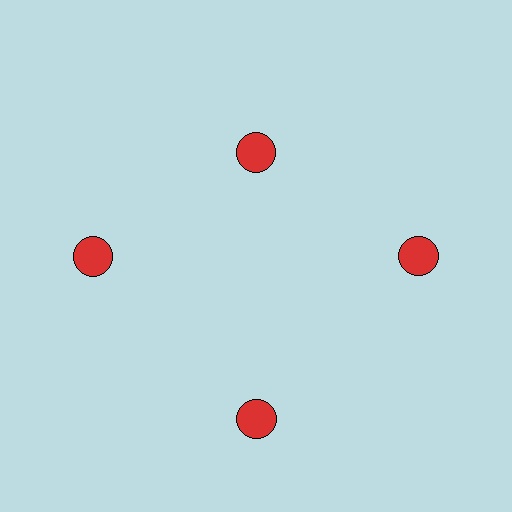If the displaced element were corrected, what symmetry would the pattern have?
It would have 4-fold rotational symmetry — the pattern would map onto itself every 90 degrees.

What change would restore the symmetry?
The symmetry would be restored by moving it outward, back onto the ring so that all 4 circles sit at equal angles and equal distance from the center.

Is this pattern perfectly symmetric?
No. The 4 red circles are arranged in a ring, but one element near the 12 o'clock position is pulled inward toward the center, breaking the 4-fold rotational symmetry.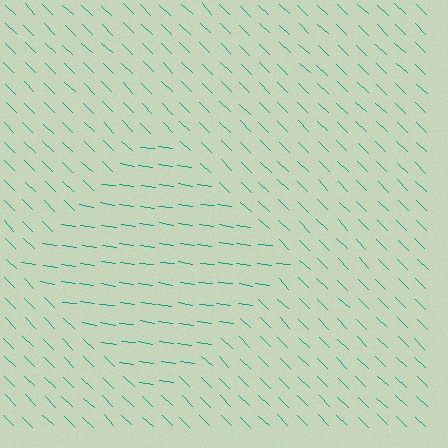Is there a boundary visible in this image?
Yes, there is a texture boundary formed by a change in line orientation.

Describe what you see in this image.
The image is filled with small teal line segments. A diamond region in the image has lines oriented differently from the surrounding lines, creating a visible texture boundary.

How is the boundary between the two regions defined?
The boundary is defined purely by a change in line orientation (approximately 36 degrees difference). All lines are the same color and thickness.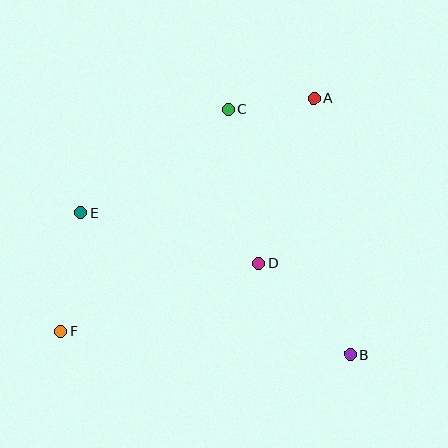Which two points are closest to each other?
Points A and C are closest to each other.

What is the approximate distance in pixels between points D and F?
The distance between D and F is approximately 210 pixels.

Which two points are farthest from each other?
Points A and F are farthest from each other.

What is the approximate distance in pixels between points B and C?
The distance between B and C is approximately 274 pixels.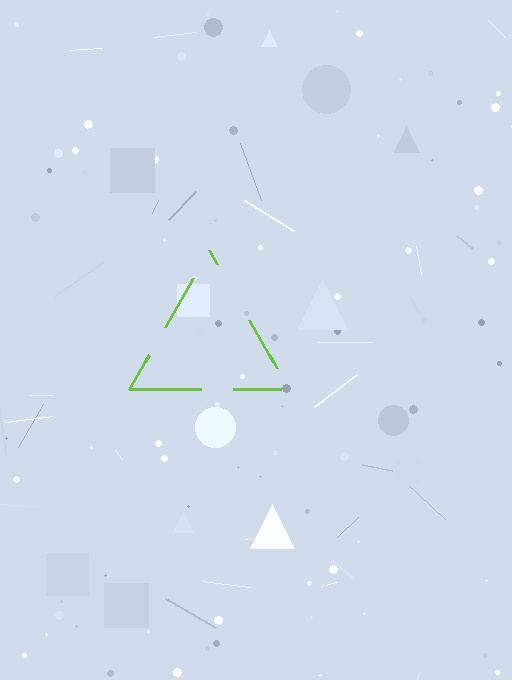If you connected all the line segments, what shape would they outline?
They would outline a triangle.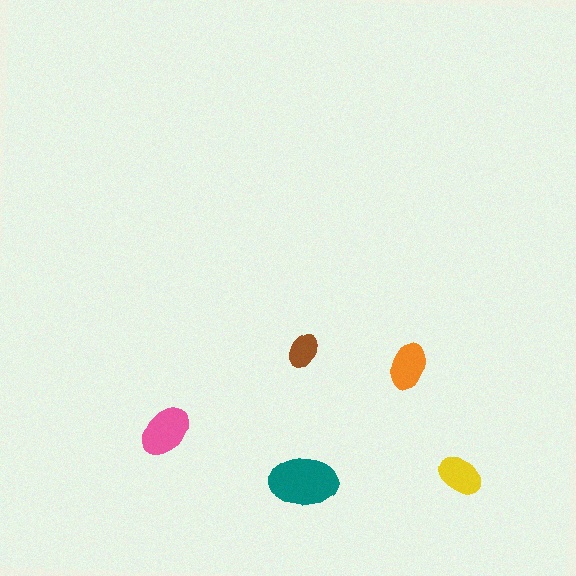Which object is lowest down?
The teal ellipse is bottommost.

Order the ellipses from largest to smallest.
the teal one, the pink one, the orange one, the yellow one, the brown one.